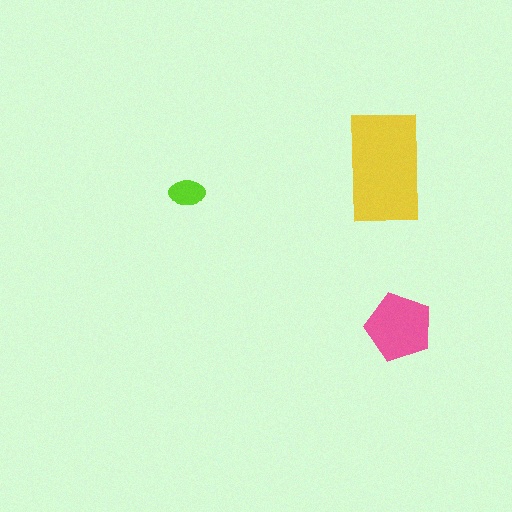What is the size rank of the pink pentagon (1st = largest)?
2nd.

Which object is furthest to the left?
The lime ellipse is leftmost.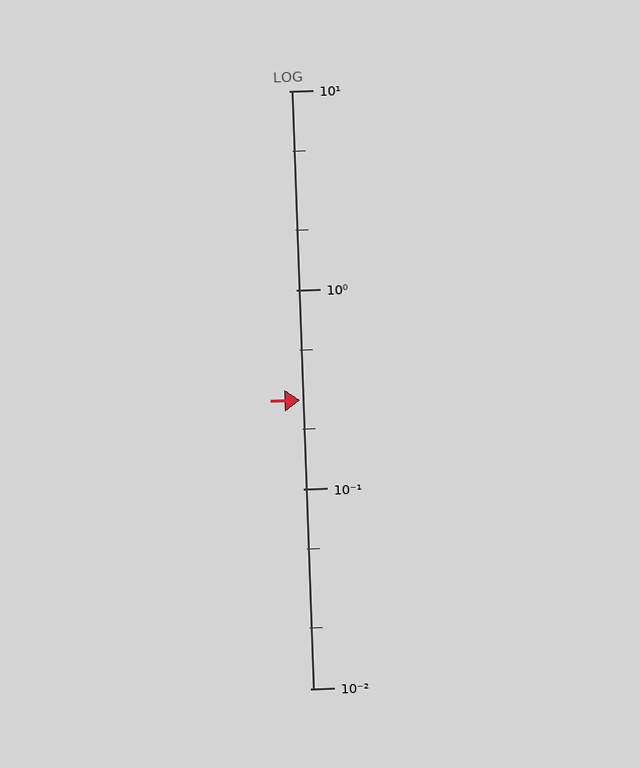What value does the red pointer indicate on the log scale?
The pointer indicates approximately 0.28.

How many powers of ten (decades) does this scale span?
The scale spans 3 decades, from 0.01 to 10.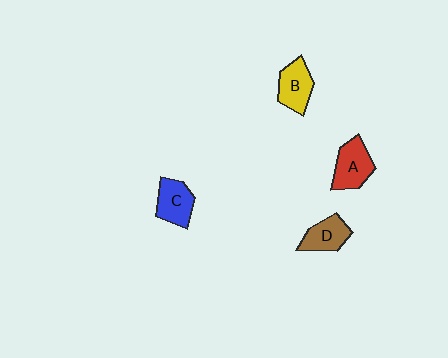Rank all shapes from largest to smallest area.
From largest to smallest: A (red), B (yellow), C (blue), D (brown).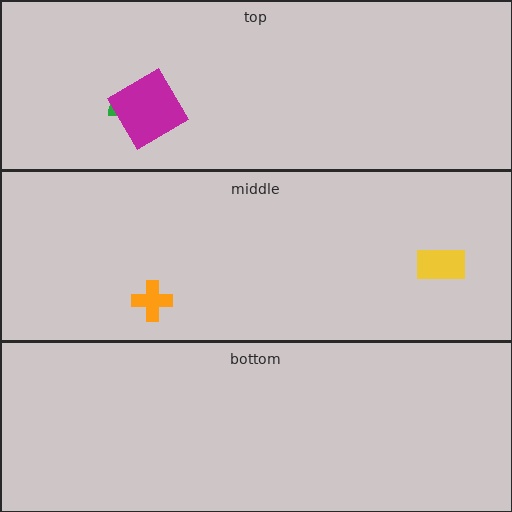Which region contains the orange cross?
The middle region.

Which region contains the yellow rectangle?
The middle region.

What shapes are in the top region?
The green semicircle, the magenta diamond.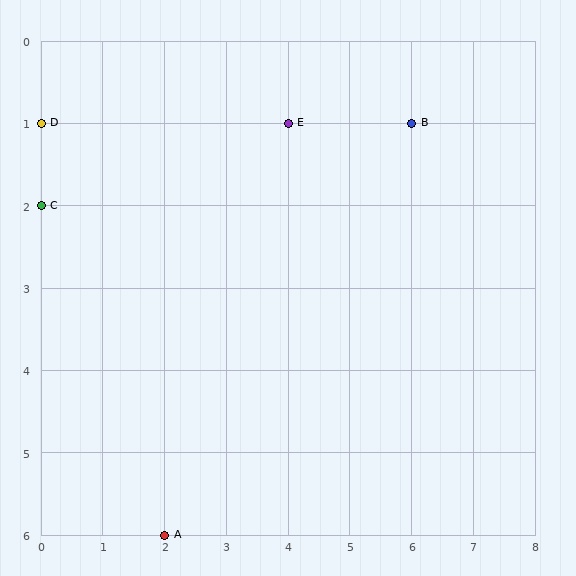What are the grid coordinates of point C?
Point C is at grid coordinates (0, 2).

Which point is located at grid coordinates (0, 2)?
Point C is at (0, 2).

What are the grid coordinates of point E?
Point E is at grid coordinates (4, 1).